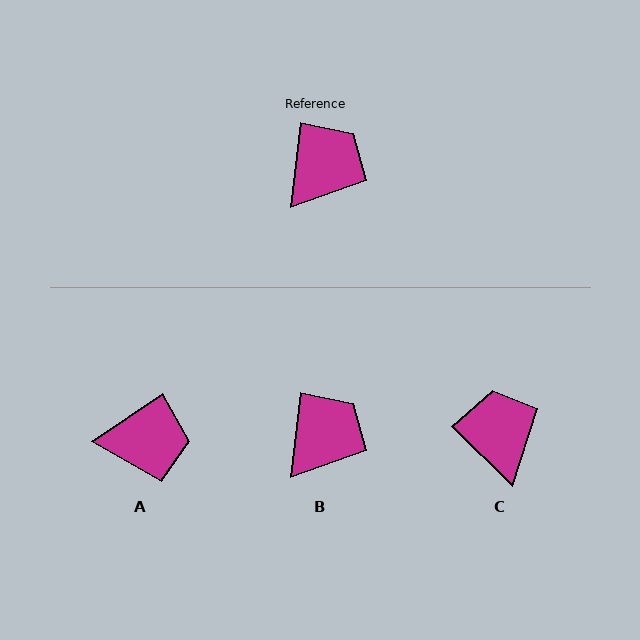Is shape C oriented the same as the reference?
No, it is off by about 52 degrees.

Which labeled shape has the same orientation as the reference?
B.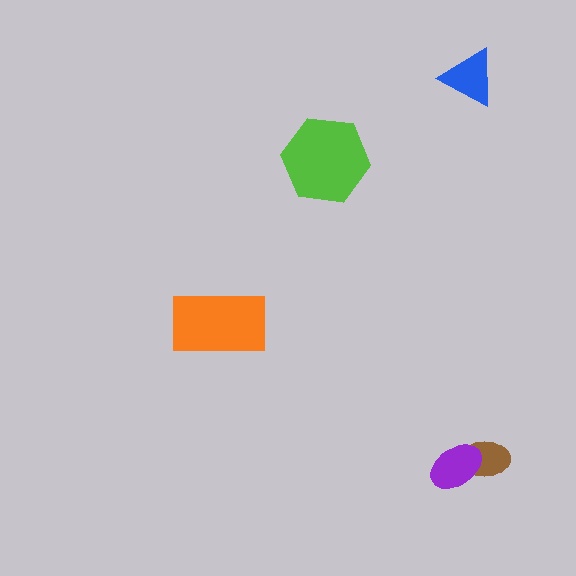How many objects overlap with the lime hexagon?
0 objects overlap with the lime hexagon.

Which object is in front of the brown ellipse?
The purple ellipse is in front of the brown ellipse.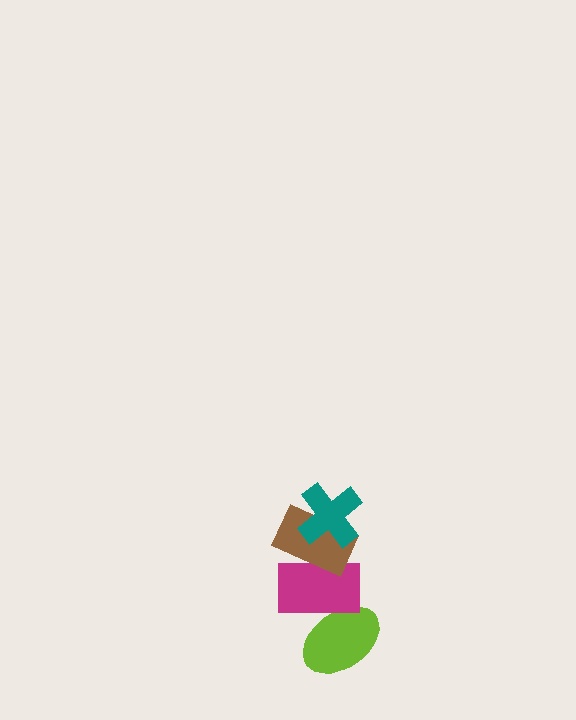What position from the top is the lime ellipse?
The lime ellipse is 4th from the top.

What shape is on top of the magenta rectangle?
The brown rectangle is on top of the magenta rectangle.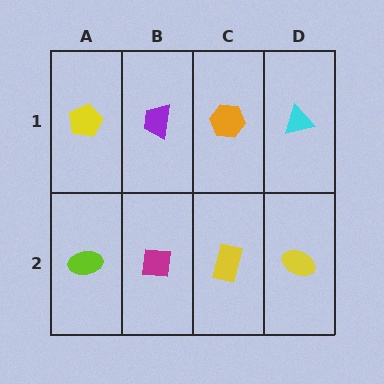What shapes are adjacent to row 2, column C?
An orange hexagon (row 1, column C), a magenta square (row 2, column B), a yellow ellipse (row 2, column D).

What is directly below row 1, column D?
A yellow ellipse.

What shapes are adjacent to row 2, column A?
A yellow pentagon (row 1, column A), a magenta square (row 2, column B).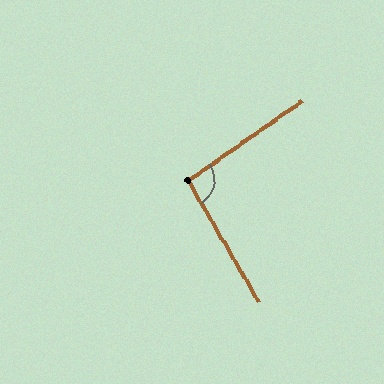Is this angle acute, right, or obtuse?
It is approximately a right angle.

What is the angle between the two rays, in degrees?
Approximately 95 degrees.